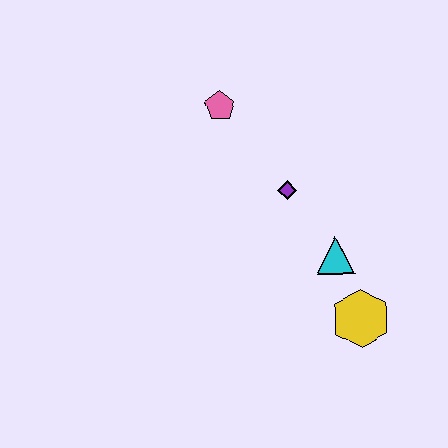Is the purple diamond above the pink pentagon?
No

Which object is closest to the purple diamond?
The cyan triangle is closest to the purple diamond.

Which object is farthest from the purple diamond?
The yellow hexagon is farthest from the purple diamond.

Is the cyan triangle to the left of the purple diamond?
No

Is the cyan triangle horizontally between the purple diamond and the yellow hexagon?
Yes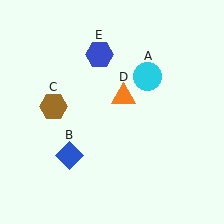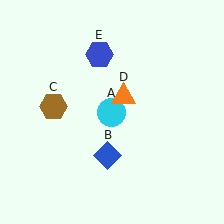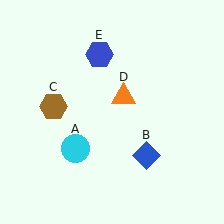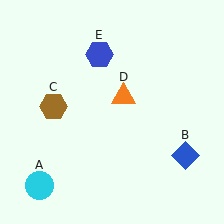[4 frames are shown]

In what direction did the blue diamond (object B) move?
The blue diamond (object B) moved right.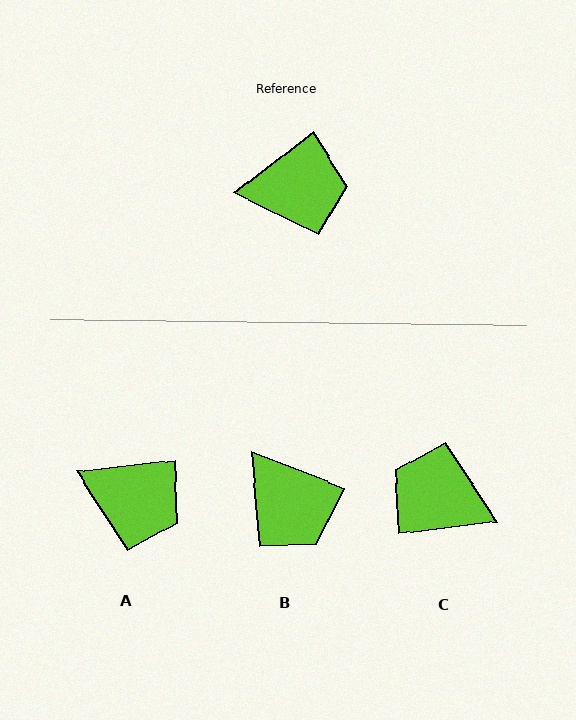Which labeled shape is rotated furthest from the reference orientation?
C, about 150 degrees away.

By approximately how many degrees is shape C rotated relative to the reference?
Approximately 150 degrees counter-clockwise.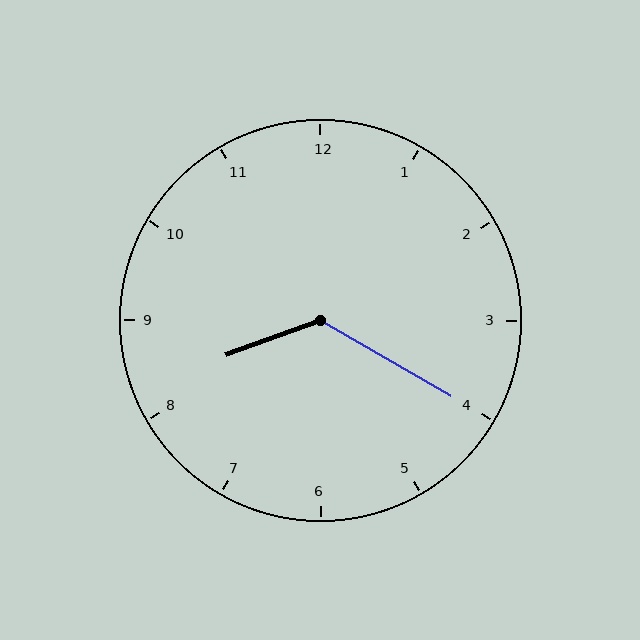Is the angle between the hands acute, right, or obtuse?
It is obtuse.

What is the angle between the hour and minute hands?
Approximately 130 degrees.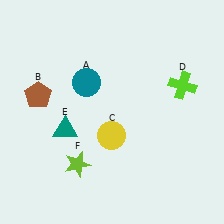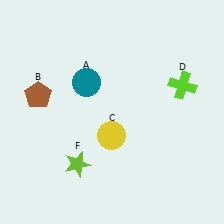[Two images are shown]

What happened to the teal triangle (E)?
The teal triangle (E) was removed in Image 2. It was in the bottom-left area of Image 1.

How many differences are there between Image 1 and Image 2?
There is 1 difference between the two images.